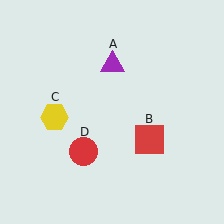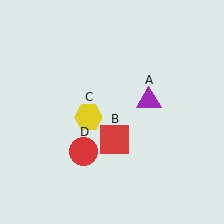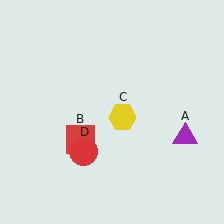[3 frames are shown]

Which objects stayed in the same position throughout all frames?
Red circle (object D) remained stationary.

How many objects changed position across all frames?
3 objects changed position: purple triangle (object A), red square (object B), yellow hexagon (object C).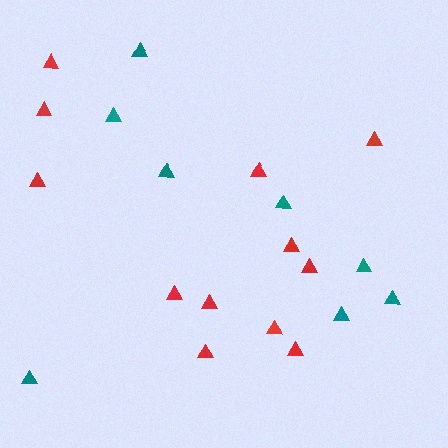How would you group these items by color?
There are 2 groups: one group of red triangles (12) and one group of teal triangles (8).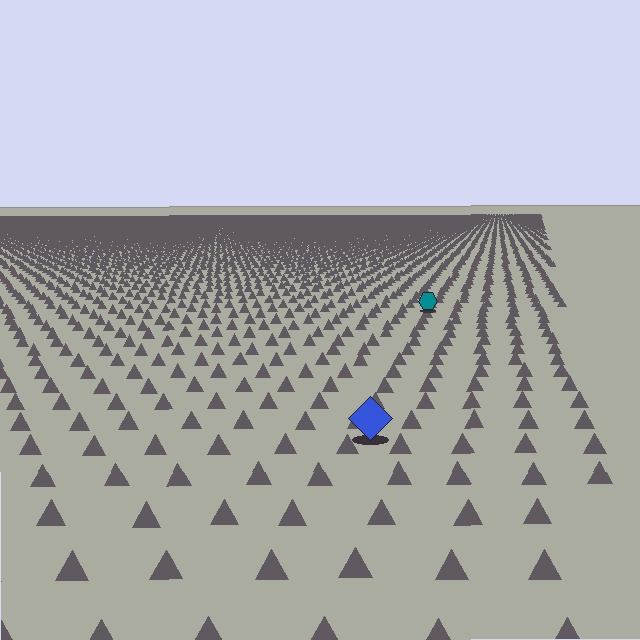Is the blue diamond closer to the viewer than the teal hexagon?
Yes. The blue diamond is closer — you can tell from the texture gradient: the ground texture is coarser near it.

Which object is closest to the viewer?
The blue diamond is closest. The texture marks near it are larger and more spread out.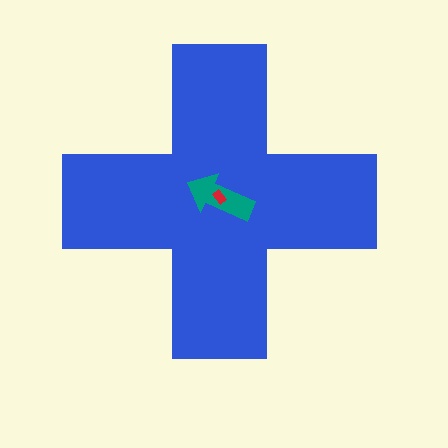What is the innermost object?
The red rectangle.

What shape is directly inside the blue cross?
The teal arrow.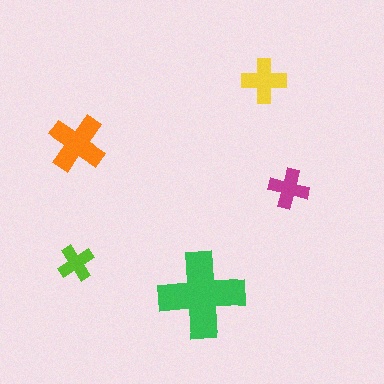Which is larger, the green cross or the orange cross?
The green one.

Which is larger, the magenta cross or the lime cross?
The magenta one.